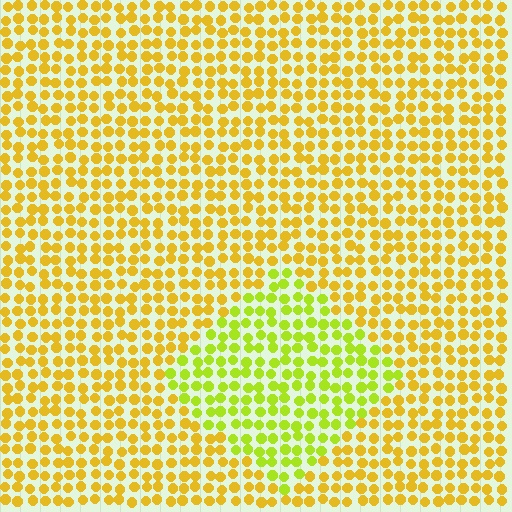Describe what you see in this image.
The image is filled with small yellow elements in a uniform arrangement. A diamond-shaped region is visible where the elements are tinted to a slightly different hue, forming a subtle color boundary.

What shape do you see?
I see a diamond.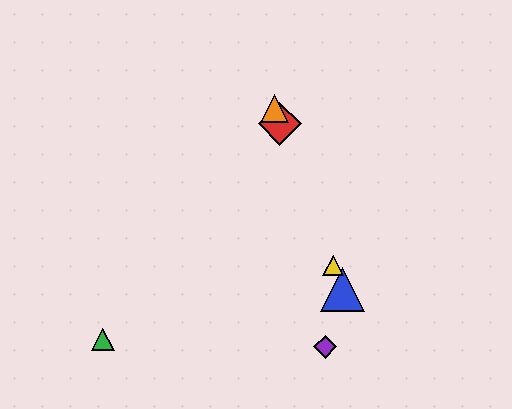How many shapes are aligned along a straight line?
4 shapes (the red diamond, the blue triangle, the yellow triangle, the orange triangle) are aligned along a straight line.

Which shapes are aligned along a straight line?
The red diamond, the blue triangle, the yellow triangle, the orange triangle are aligned along a straight line.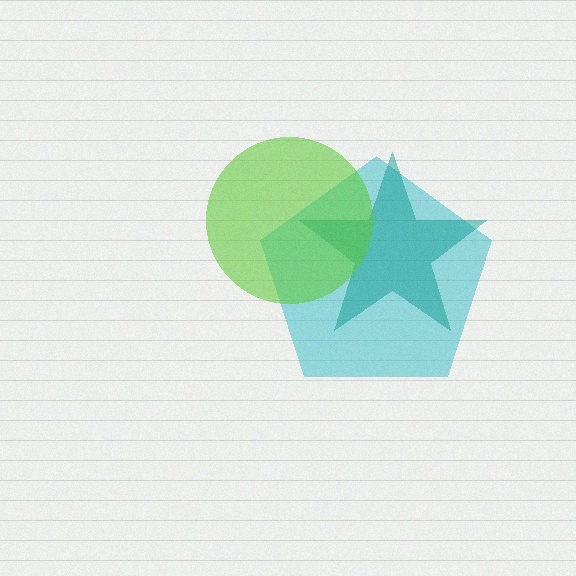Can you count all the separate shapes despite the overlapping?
Yes, there are 3 separate shapes.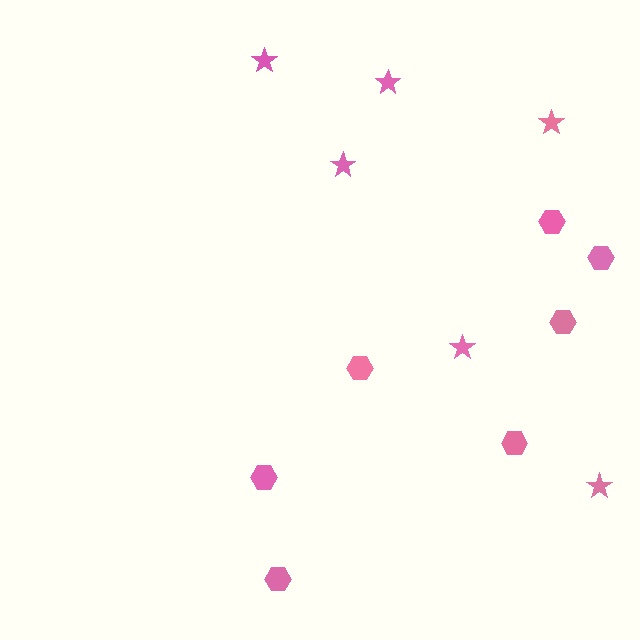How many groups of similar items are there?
There are 2 groups: one group of hexagons (7) and one group of stars (6).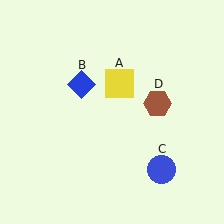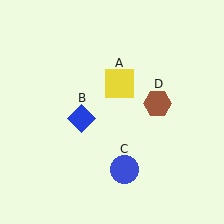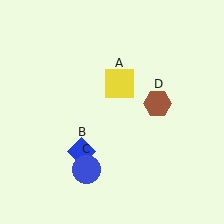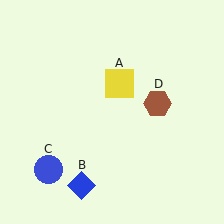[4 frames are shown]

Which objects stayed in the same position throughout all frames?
Yellow square (object A) and brown hexagon (object D) remained stationary.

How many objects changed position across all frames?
2 objects changed position: blue diamond (object B), blue circle (object C).